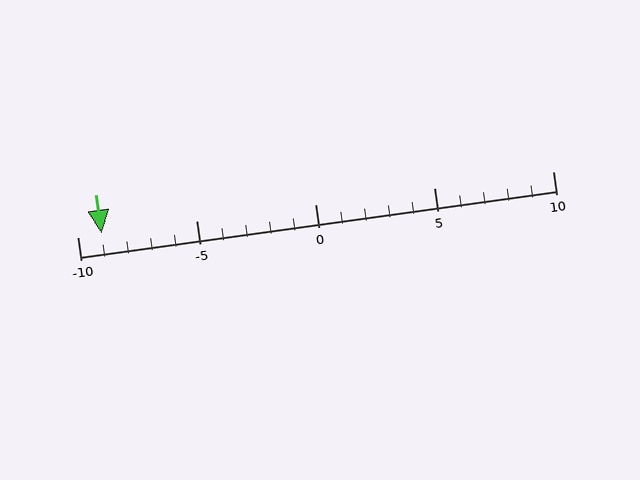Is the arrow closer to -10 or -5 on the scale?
The arrow is closer to -10.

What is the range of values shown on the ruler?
The ruler shows values from -10 to 10.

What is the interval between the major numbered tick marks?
The major tick marks are spaced 5 units apart.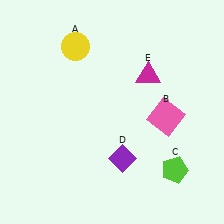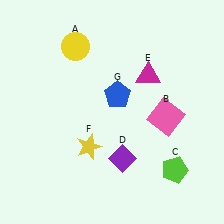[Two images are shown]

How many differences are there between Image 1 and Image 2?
There are 2 differences between the two images.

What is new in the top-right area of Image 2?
A blue pentagon (G) was added in the top-right area of Image 2.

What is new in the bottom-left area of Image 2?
A yellow star (F) was added in the bottom-left area of Image 2.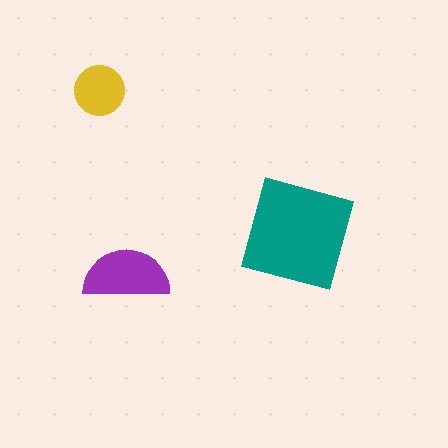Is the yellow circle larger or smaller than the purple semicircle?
Smaller.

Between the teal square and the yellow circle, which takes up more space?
The teal square.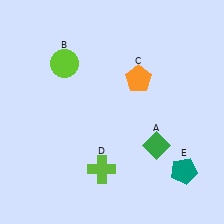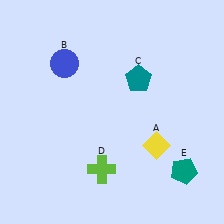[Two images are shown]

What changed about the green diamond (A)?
In Image 1, A is green. In Image 2, it changed to yellow.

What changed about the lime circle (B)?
In Image 1, B is lime. In Image 2, it changed to blue.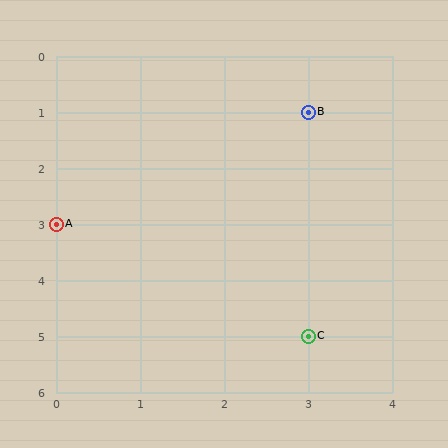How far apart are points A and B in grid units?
Points A and B are 3 columns and 2 rows apart (about 3.6 grid units diagonally).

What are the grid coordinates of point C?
Point C is at grid coordinates (3, 5).